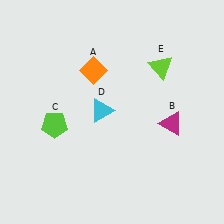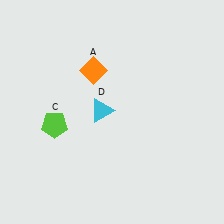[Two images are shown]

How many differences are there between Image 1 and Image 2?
There are 2 differences between the two images.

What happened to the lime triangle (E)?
The lime triangle (E) was removed in Image 2. It was in the top-right area of Image 1.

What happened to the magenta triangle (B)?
The magenta triangle (B) was removed in Image 2. It was in the bottom-right area of Image 1.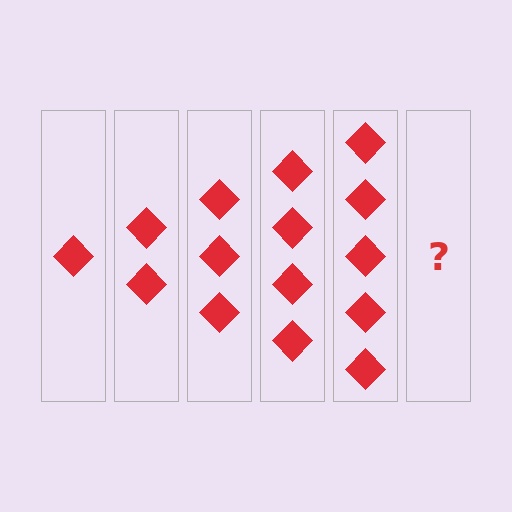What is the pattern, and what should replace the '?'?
The pattern is that each step adds one more diamond. The '?' should be 6 diamonds.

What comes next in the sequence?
The next element should be 6 diamonds.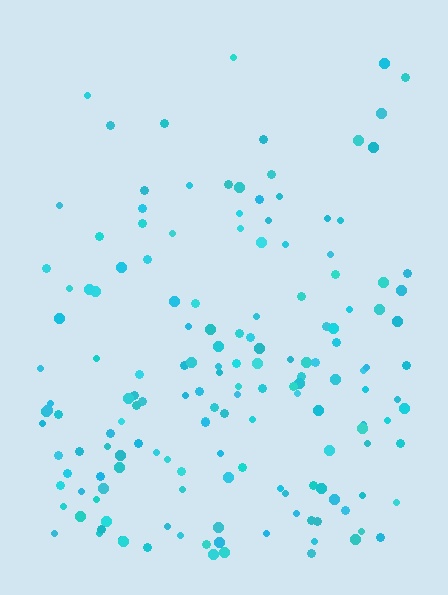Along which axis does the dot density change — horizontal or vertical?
Vertical.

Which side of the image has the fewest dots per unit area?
The top.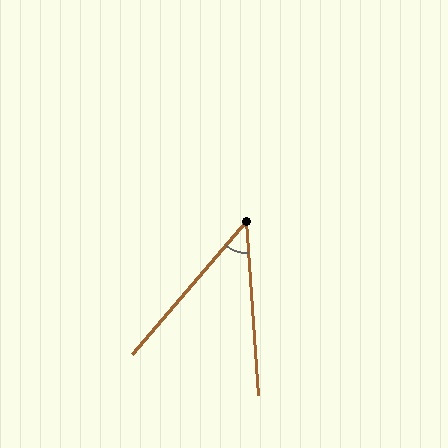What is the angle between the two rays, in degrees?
Approximately 45 degrees.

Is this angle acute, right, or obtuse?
It is acute.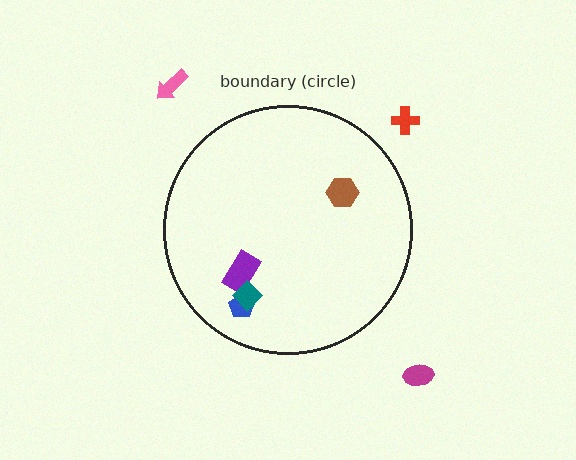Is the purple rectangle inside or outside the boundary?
Inside.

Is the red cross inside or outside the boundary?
Outside.